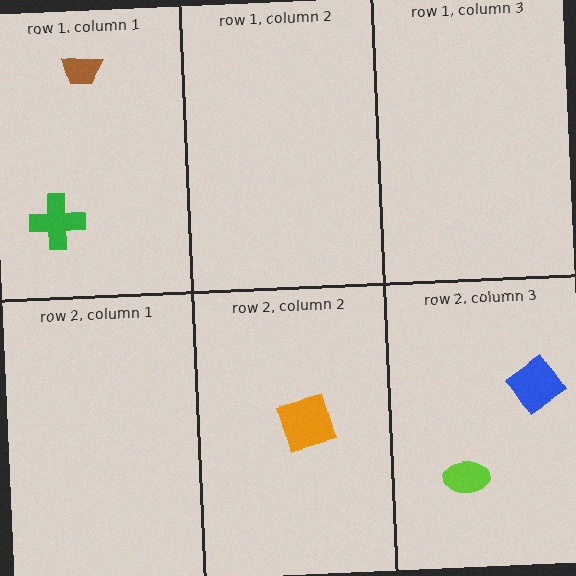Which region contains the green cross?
The row 1, column 1 region.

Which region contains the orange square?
The row 2, column 2 region.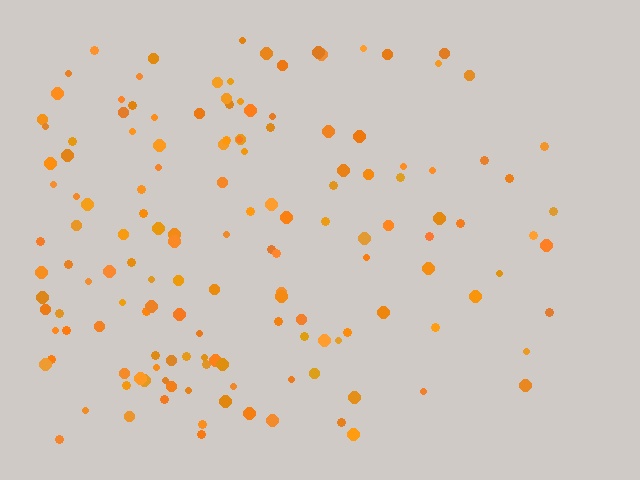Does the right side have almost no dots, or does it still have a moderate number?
Still a moderate number, just noticeably fewer than the left.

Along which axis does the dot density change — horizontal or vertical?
Horizontal.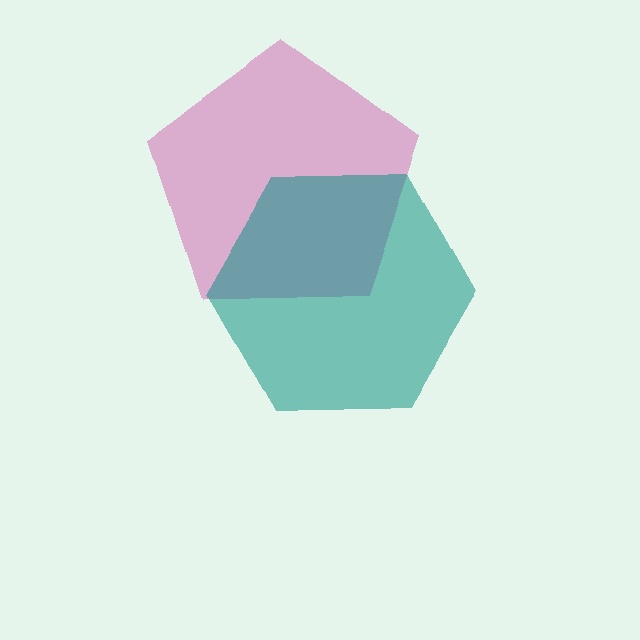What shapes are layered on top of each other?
The layered shapes are: a magenta pentagon, a teal hexagon.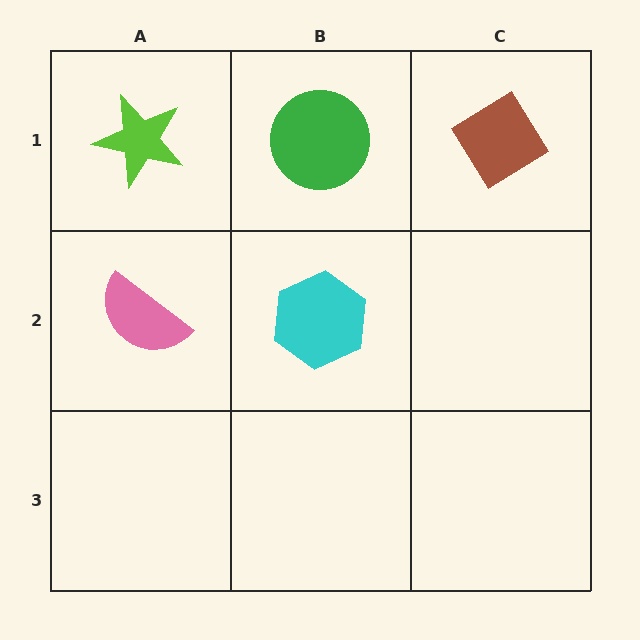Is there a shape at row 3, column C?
No, that cell is empty.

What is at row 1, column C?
A brown diamond.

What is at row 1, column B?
A green circle.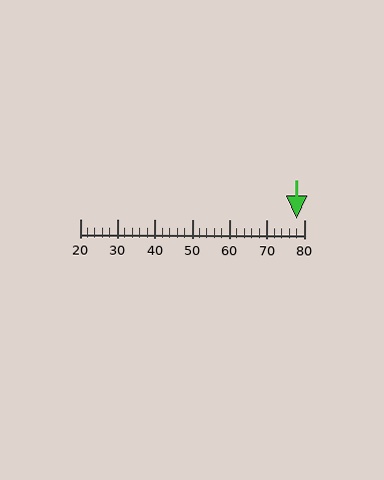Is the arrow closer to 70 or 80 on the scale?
The arrow is closer to 80.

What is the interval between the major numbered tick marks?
The major tick marks are spaced 10 units apart.